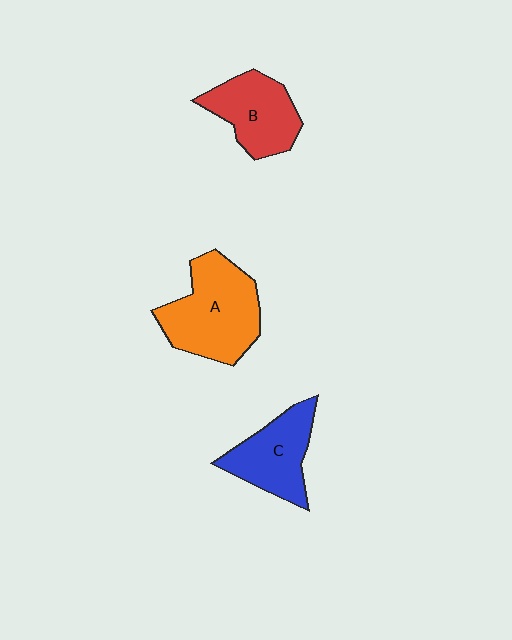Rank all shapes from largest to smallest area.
From largest to smallest: A (orange), C (blue), B (red).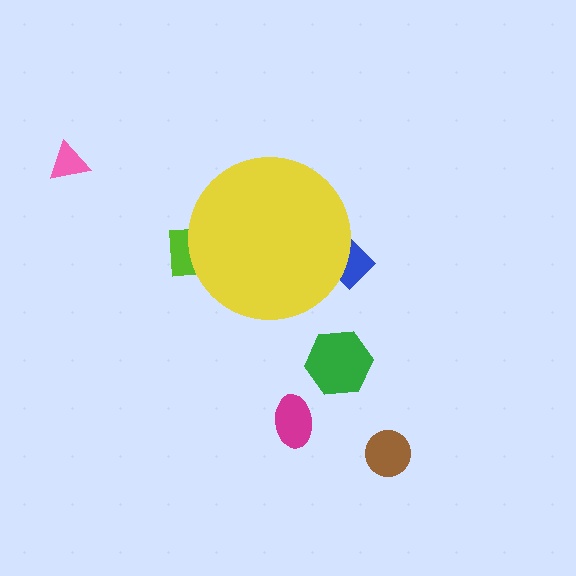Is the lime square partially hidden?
Yes, the lime square is partially hidden behind the yellow circle.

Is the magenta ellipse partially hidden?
No, the magenta ellipse is fully visible.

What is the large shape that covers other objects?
A yellow circle.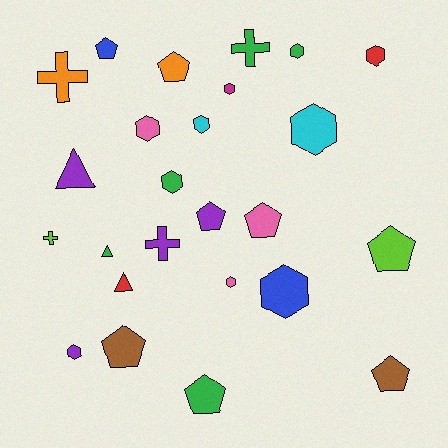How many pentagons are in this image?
There are 8 pentagons.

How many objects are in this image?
There are 25 objects.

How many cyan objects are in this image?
There are 2 cyan objects.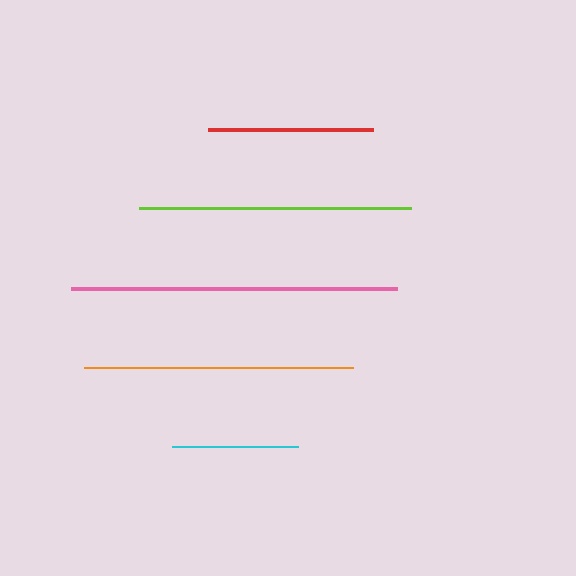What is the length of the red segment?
The red segment is approximately 165 pixels long.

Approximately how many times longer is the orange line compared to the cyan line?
The orange line is approximately 2.1 times the length of the cyan line.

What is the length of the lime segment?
The lime segment is approximately 272 pixels long.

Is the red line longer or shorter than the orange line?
The orange line is longer than the red line.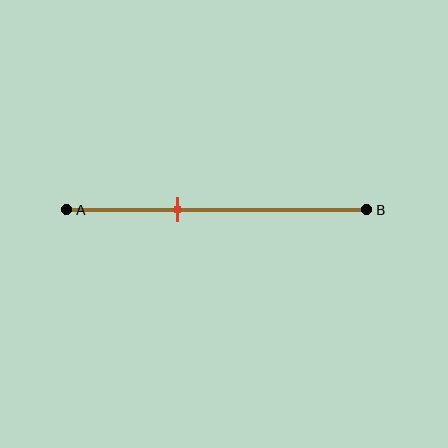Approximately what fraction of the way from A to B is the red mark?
The red mark is approximately 35% of the way from A to B.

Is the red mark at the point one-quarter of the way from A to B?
No, the mark is at about 35% from A, not at the 25% one-quarter point.